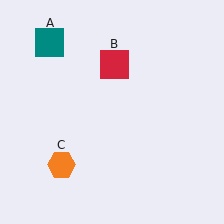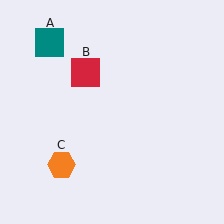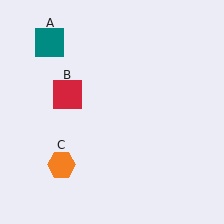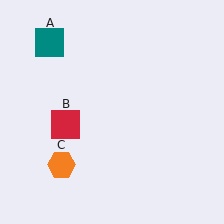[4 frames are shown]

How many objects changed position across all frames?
1 object changed position: red square (object B).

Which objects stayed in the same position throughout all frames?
Teal square (object A) and orange hexagon (object C) remained stationary.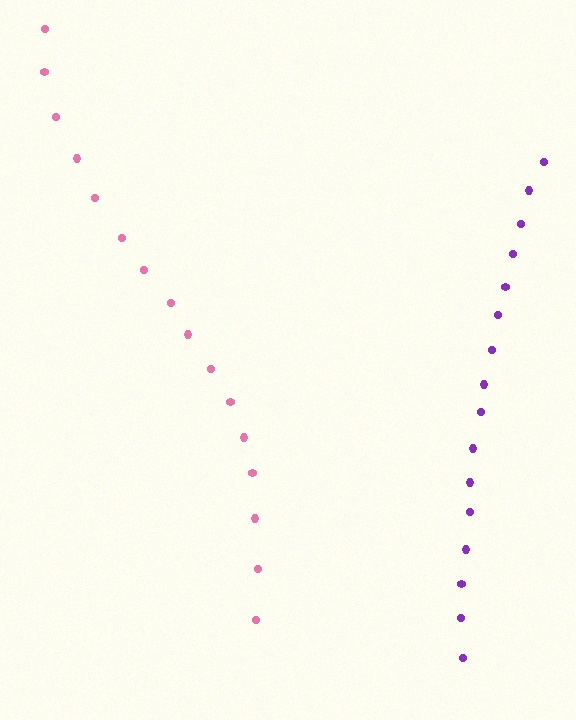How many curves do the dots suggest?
There are 2 distinct paths.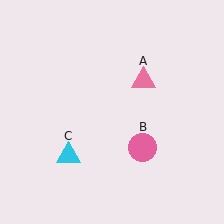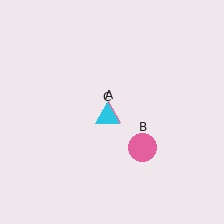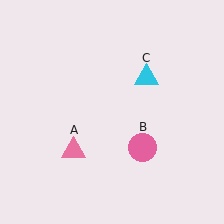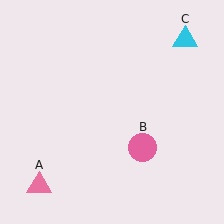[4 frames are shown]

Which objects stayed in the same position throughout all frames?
Pink circle (object B) remained stationary.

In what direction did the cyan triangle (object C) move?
The cyan triangle (object C) moved up and to the right.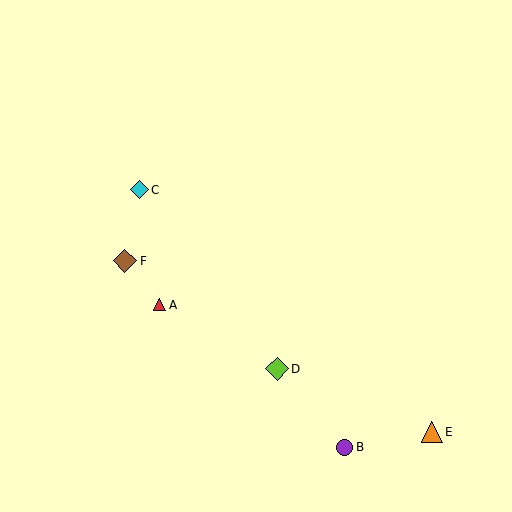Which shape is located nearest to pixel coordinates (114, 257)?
The brown diamond (labeled F) at (125, 261) is nearest to that location.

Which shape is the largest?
The brown diamond (labeled F) is the largest.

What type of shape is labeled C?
Shape C is a cyan diamond.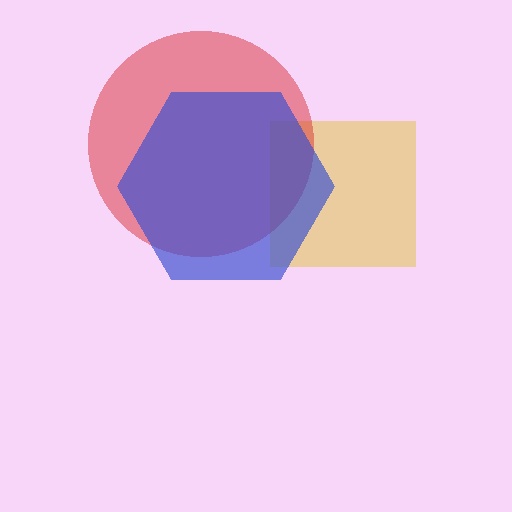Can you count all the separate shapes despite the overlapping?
Yes, there are 3 separate shapes.